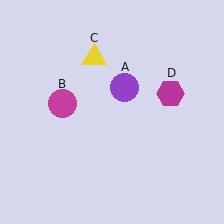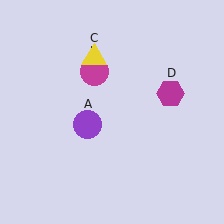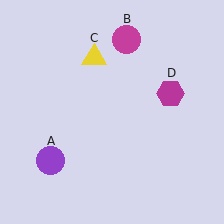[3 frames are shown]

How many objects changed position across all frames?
2 objects changed position: purple circle (object A), magenta circle (object B).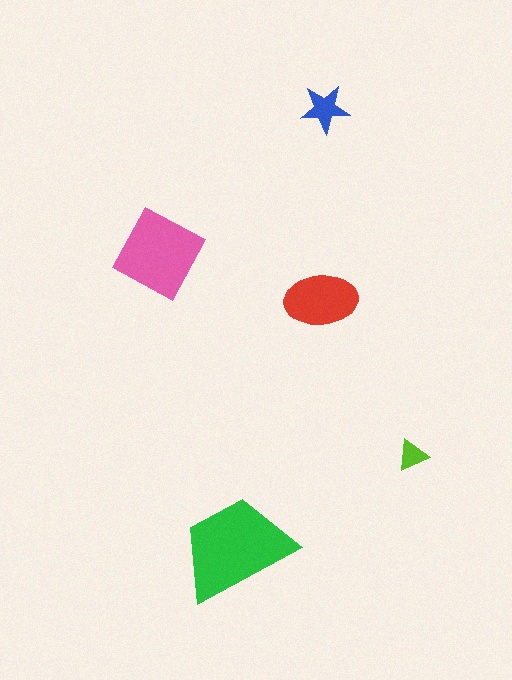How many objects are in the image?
There are 5 objects in the image.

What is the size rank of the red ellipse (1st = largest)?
3rd.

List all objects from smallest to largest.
The lime triangle, the blue star, the red ellipse, the pink diamond, the green trapezoid.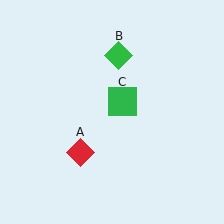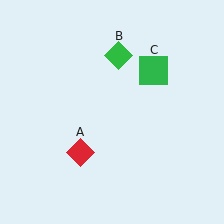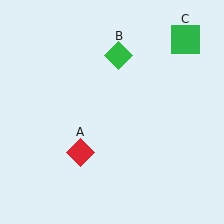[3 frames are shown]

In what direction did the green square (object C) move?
The green square (object C) moved up and to the right.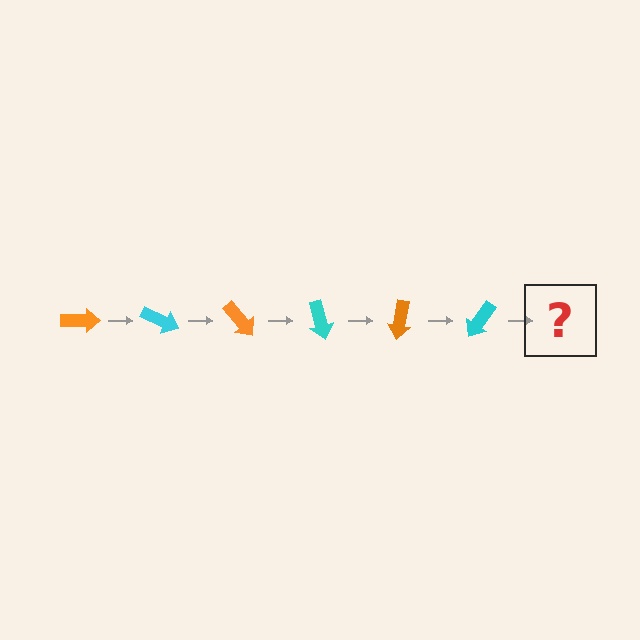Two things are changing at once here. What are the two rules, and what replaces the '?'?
The two rules are that it rotates 25 degrees each step and the color cycles through orange and cyan. The '?' should be an orange arrow, rotated 150 degrees from the start.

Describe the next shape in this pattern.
It should be an orange arrow, rotated 150 degrees from the start.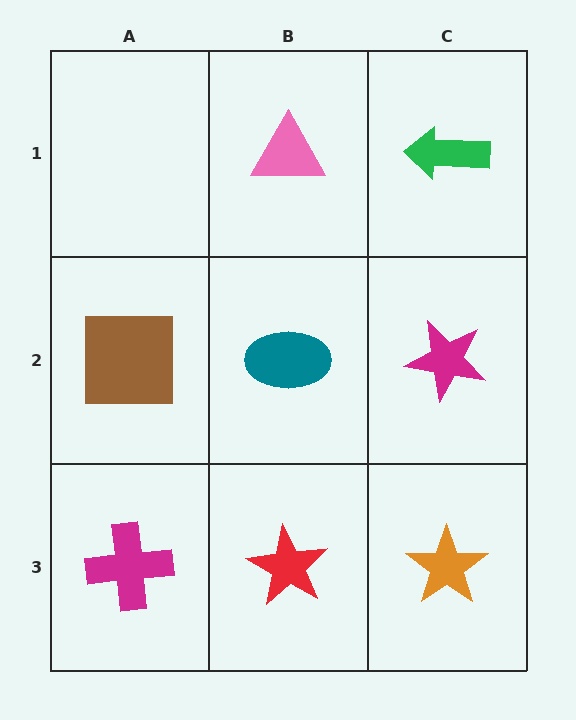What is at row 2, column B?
A teal ellipse.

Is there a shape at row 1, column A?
No, that cell is empty.